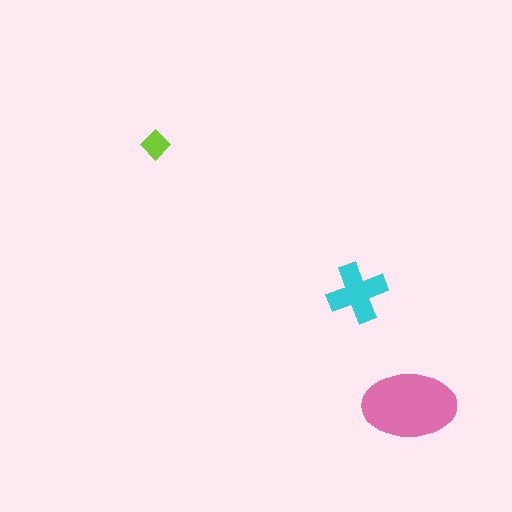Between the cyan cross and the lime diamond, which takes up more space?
The cyan cross.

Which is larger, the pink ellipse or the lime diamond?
The pink ellipse.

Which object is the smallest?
The lime diamond.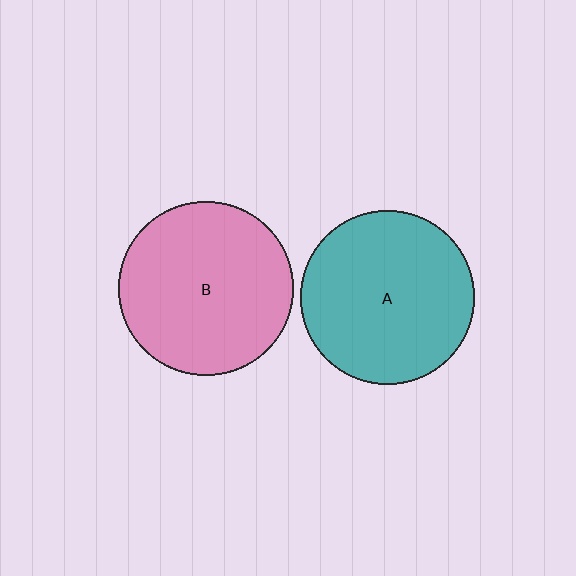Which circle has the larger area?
Circle B (pink).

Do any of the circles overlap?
No, none of the circles overlap.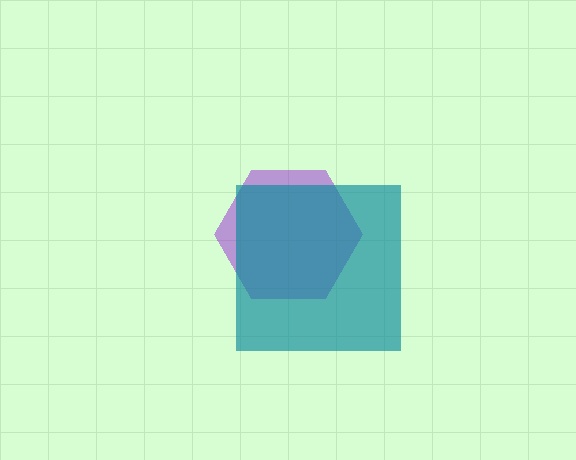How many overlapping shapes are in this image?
There are 2 overlapping shapes in the image.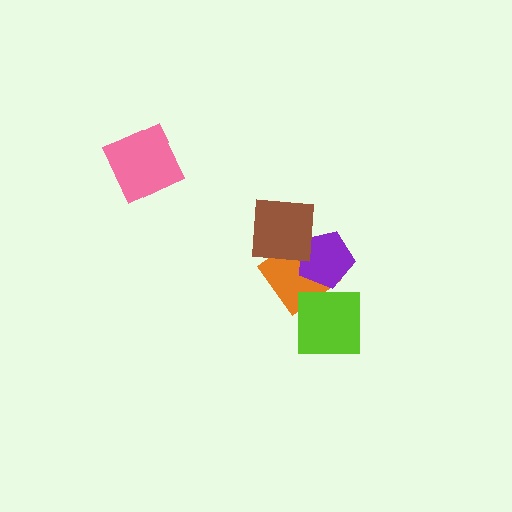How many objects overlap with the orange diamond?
3 objects overlap with the orange diamond.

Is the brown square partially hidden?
No, no other shape covers it.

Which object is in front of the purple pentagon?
The brown square is in front of the purple pentagon.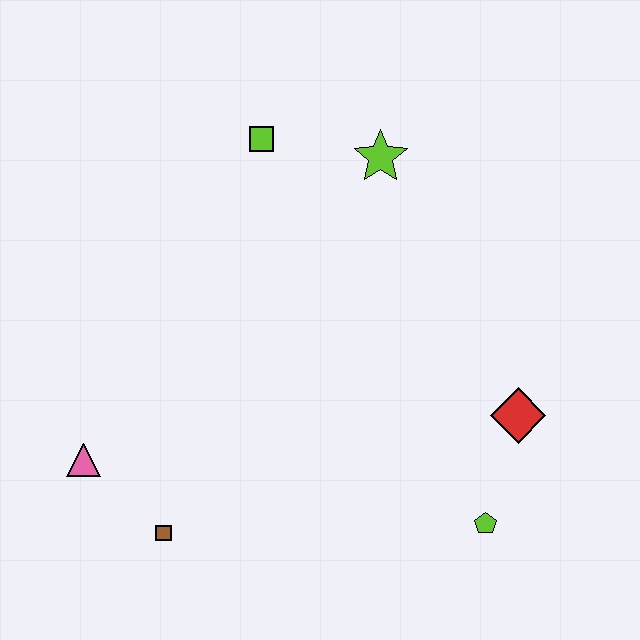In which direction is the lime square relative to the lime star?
The lime square is to the left of the lime star.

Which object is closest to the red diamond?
The lime pentagon is closest to the red diamond.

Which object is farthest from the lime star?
The brown square is farthest from the lime star.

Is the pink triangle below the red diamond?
Yes